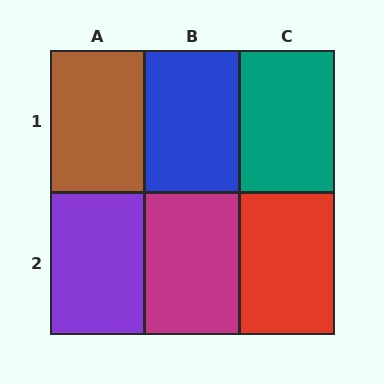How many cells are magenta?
1 cell is magenta.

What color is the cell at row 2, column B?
Magenta.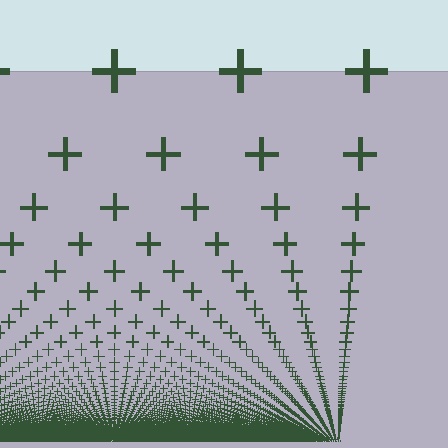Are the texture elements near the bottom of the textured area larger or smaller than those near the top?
Smaller. The gradient is inverted — elements near the bottom are smaller and denser.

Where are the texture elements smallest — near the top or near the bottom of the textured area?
Near the bottom.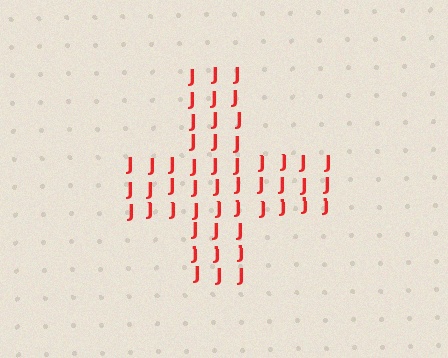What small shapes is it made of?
It is made of small letter J's.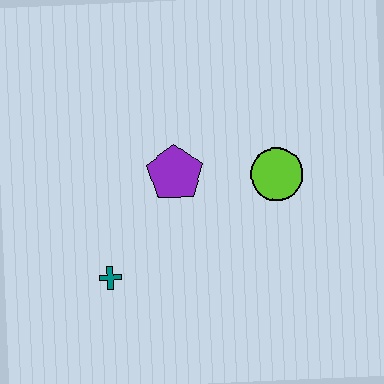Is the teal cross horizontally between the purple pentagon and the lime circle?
No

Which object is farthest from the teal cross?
The lime circle is farthest from the teal cross.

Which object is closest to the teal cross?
The purple pentagon is closest to the teal cross.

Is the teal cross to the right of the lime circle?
No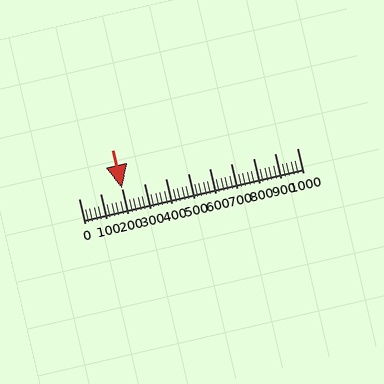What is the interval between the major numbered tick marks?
The major tick marks are spaced 100 units apart.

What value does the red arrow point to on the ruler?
The red arrow points to approximately 200.